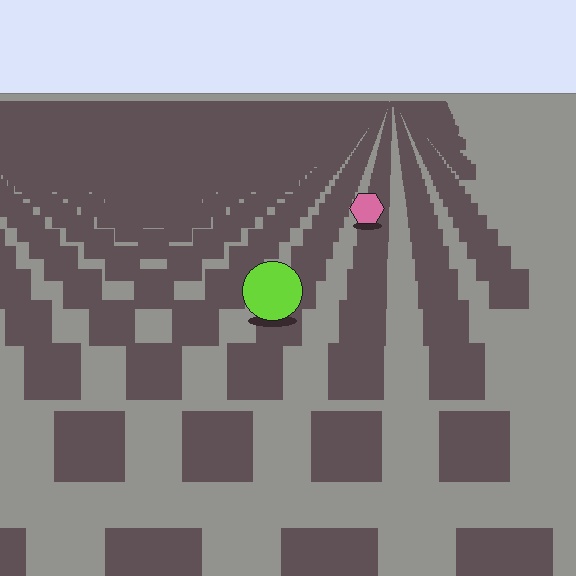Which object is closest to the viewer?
The lime circle is closest. The texture marks near it are larger and more spread out.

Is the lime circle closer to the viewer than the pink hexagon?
Yes. The lime circle is closer — you can tell from the texture gradient: the ground texture is coarser near it.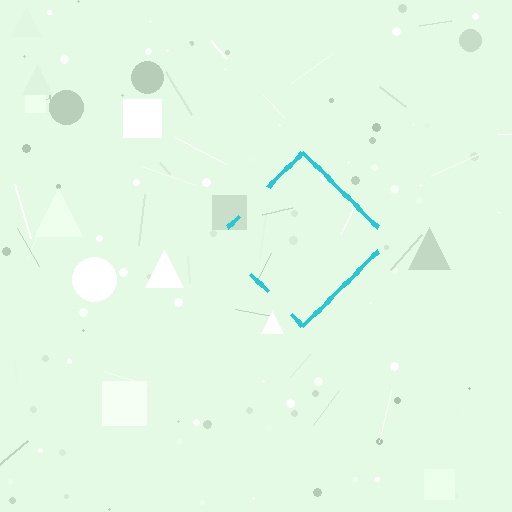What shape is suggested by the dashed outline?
The dashed outline suggests a diamond.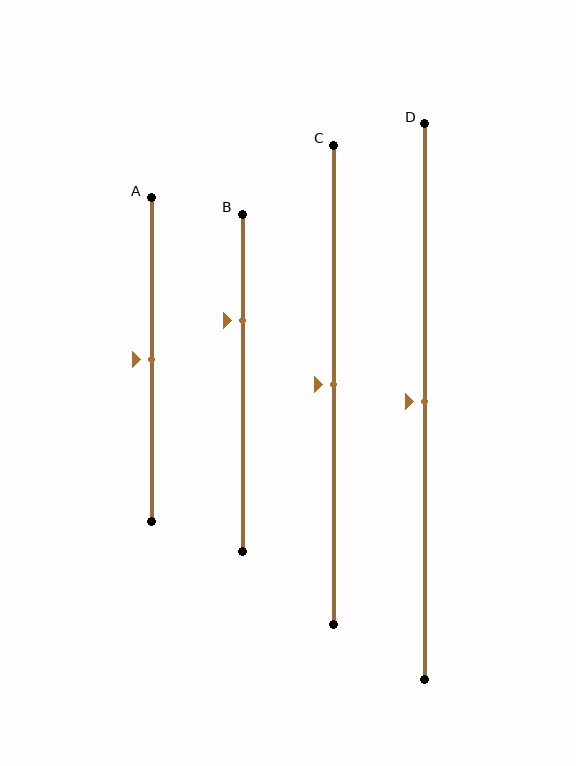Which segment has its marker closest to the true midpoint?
Segment A has its marker closest to the true midpoint.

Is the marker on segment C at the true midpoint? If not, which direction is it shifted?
Yes, the marker on segment C is at the true midpoint.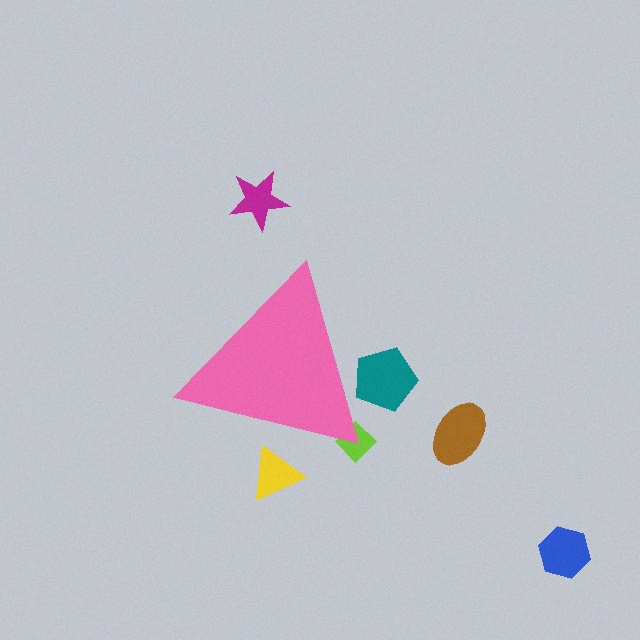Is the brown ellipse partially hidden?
No, the brown ellipse is fully visible.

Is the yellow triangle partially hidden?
Yes, the yellow triangle is partially hidden behind the pink triangle.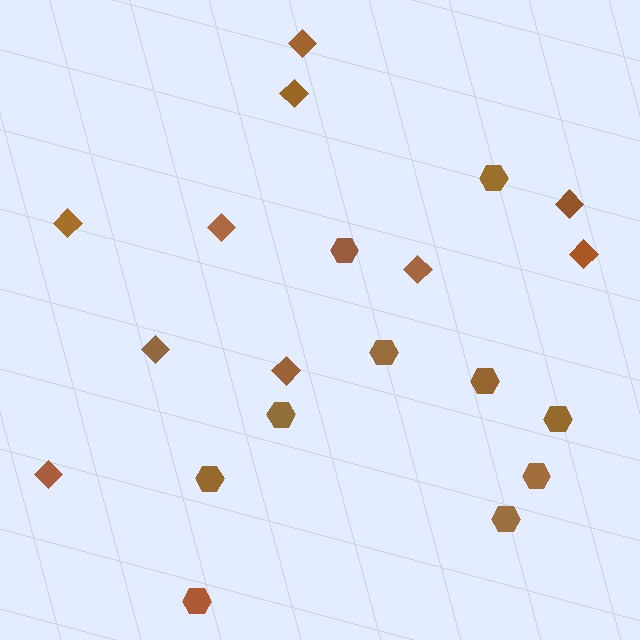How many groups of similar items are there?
There are 2 groups: one group of hexagons (10) and one group of diamonds (10).